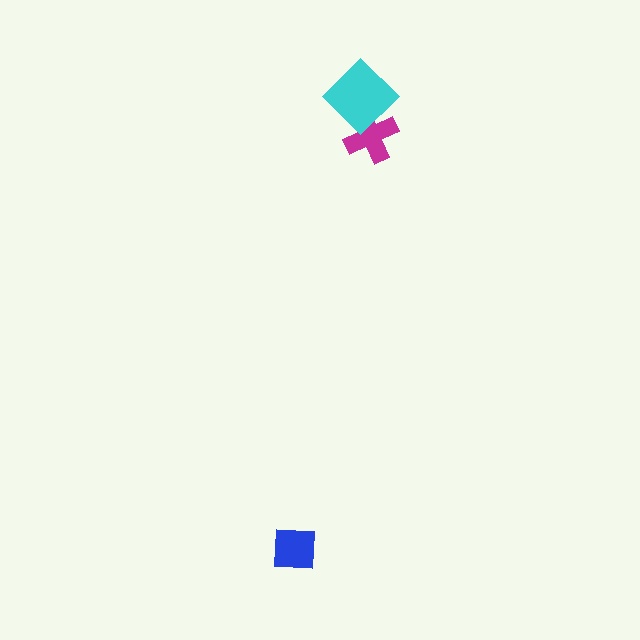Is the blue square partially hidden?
No, no other shape covers it.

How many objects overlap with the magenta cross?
1 object overlaps with the magenta cross.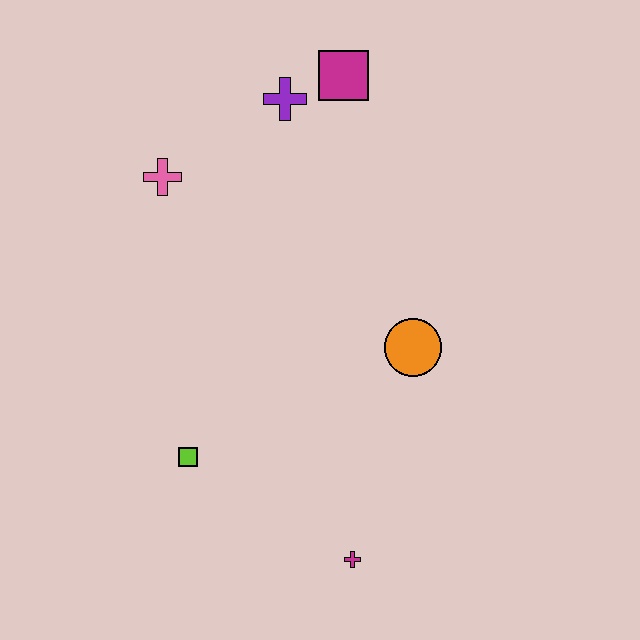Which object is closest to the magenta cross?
The lime square is closest to the magenta cross.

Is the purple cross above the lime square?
Yes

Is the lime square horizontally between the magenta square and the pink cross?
Yes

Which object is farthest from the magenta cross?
The magenta square is farthest from the magenta cross.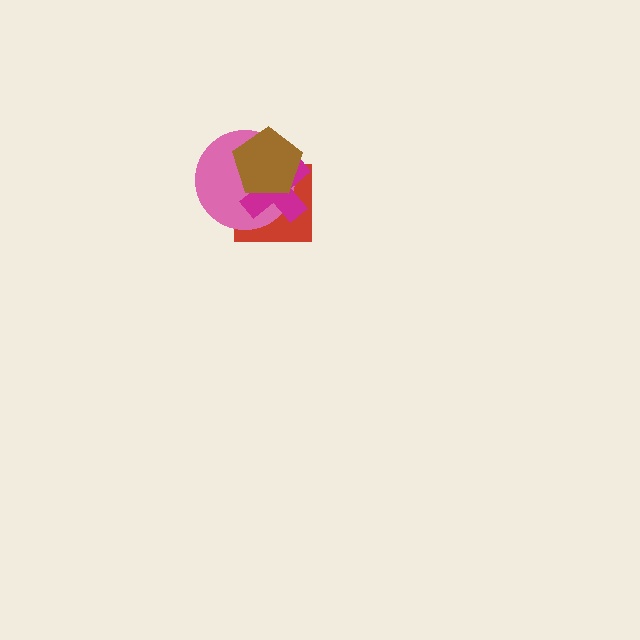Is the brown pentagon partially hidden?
No, no other shape covers it.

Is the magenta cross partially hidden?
Yes, it is partially covered by another shape.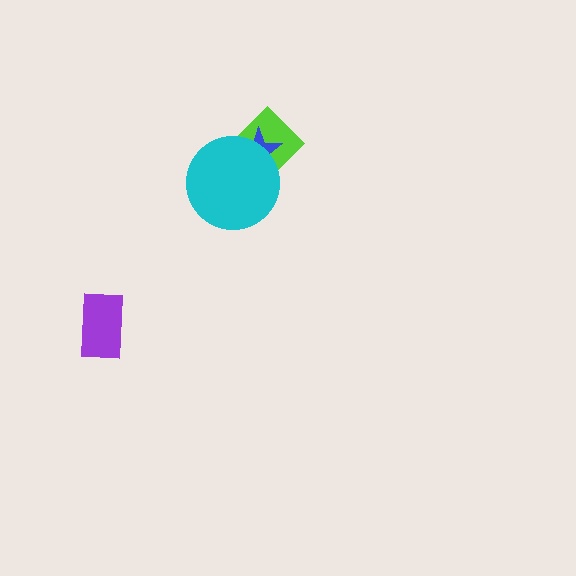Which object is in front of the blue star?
The cyan circle is in front of the blue star.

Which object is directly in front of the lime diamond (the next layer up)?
The blue star is directly in front of the lime diamond.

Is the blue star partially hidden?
Yes, it is partially covered by another shape.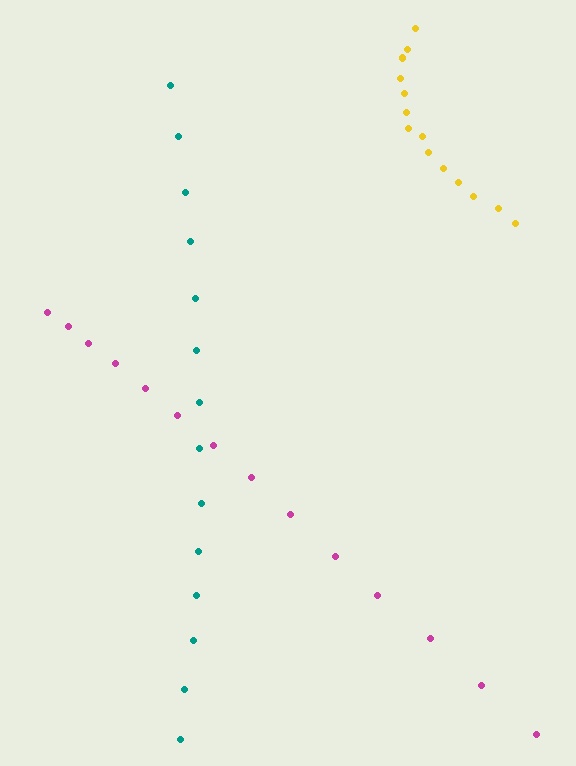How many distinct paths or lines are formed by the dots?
There are 3 distinct paths.